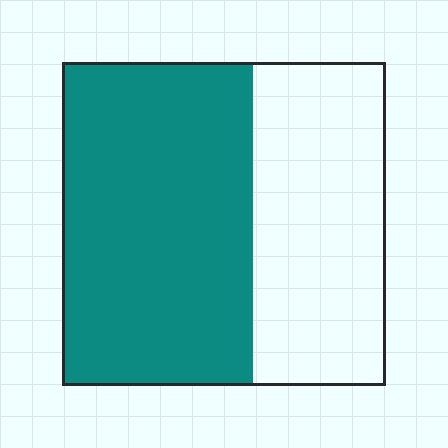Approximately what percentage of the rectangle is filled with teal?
Approximately 60%.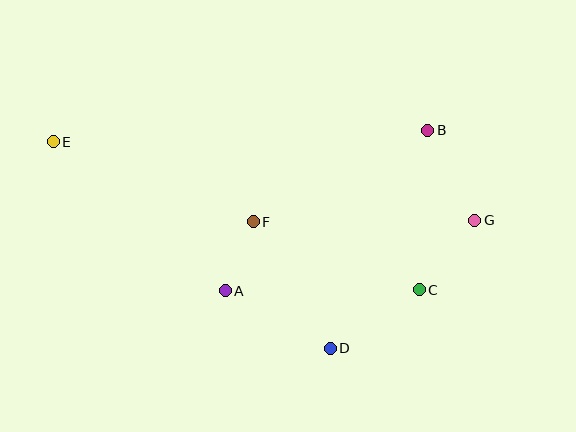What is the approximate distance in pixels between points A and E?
The distance between A and E is approximately 228 pixels.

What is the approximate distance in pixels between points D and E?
The distance between D and E is approximately 346 pixels.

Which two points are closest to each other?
Points A and F are closest to each other.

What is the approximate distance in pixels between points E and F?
The distance between E and F is approximately 216 pixels.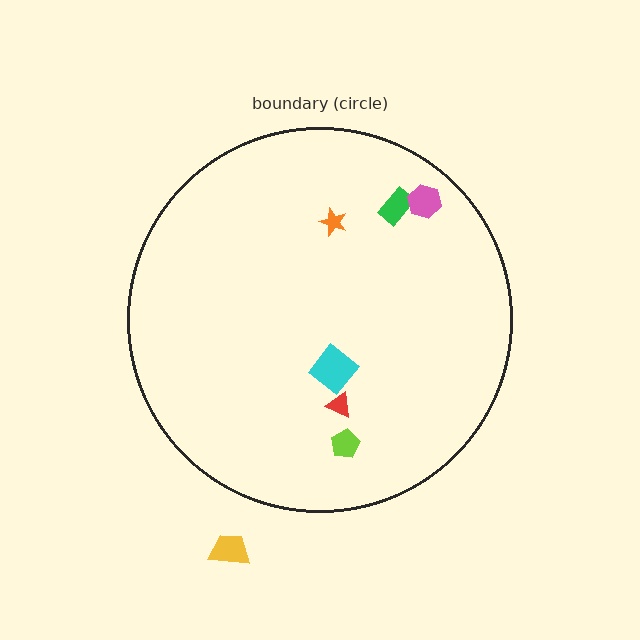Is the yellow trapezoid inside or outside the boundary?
Outside.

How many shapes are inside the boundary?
6 inside, 1 outside.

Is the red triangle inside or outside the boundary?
Inside.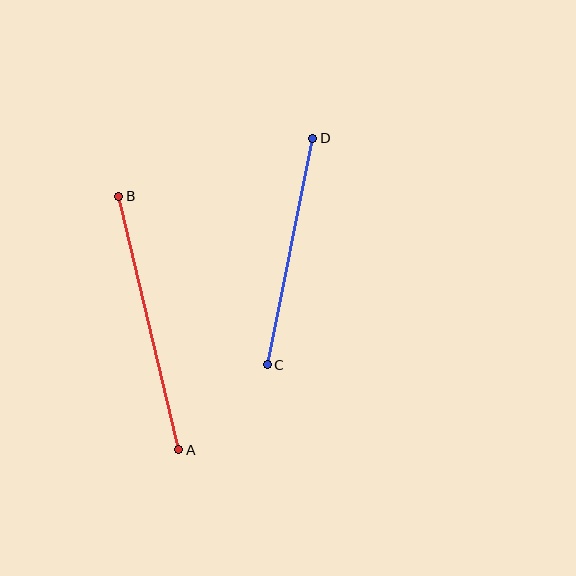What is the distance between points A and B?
The distance is approximately 261 pixels.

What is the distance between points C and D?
The distance is approximately 231 pixels.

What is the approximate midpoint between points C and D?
The midpoint is at approximately (290, 251) pixels.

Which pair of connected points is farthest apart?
Points A and B are farthest apart.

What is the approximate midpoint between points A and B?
The midpoint is at approximately (149, 323) pixels.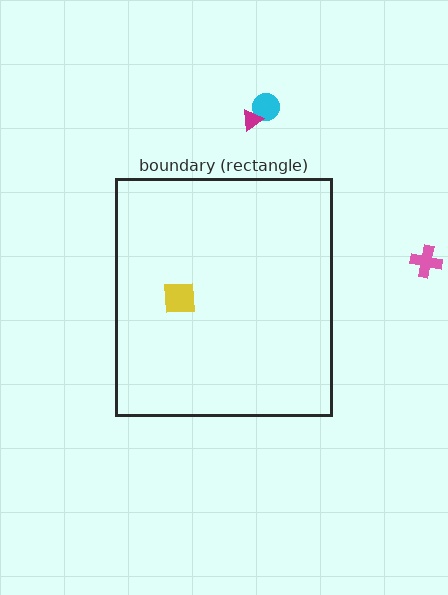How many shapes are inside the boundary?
1 inside, 3 outside.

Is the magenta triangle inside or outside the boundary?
Outside.